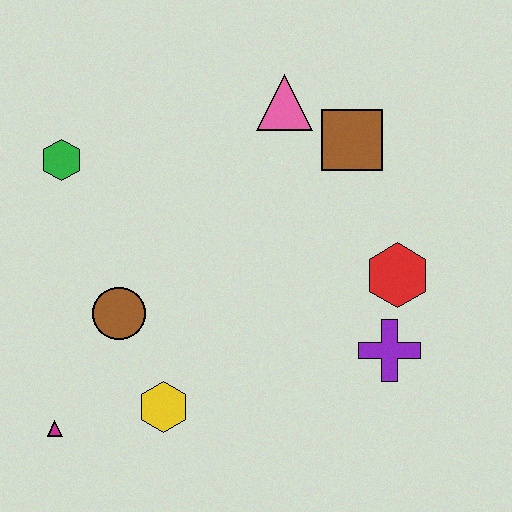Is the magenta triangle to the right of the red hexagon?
No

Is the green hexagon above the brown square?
No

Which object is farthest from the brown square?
The magenta triangle is farthest from the brown square.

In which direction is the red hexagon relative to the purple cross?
The red hexagon is above the purple cross.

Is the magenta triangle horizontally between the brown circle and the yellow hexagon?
No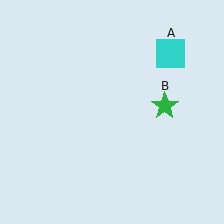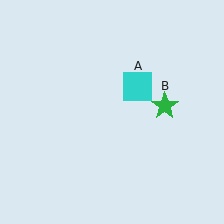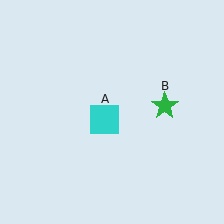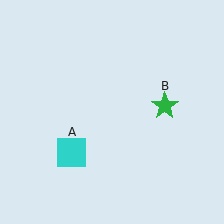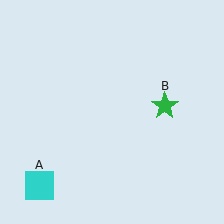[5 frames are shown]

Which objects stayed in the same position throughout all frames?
Green star (object B) remained stationary.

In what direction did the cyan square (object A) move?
The cyan square (object A) moved down and to the left.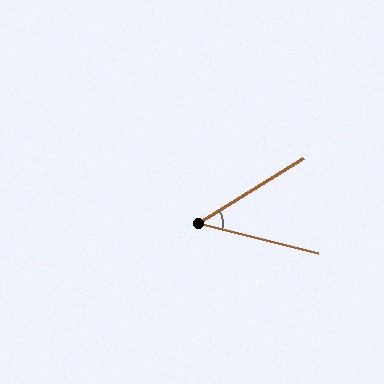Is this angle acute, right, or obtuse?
It is acute.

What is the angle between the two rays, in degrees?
Approximately 46 degrees.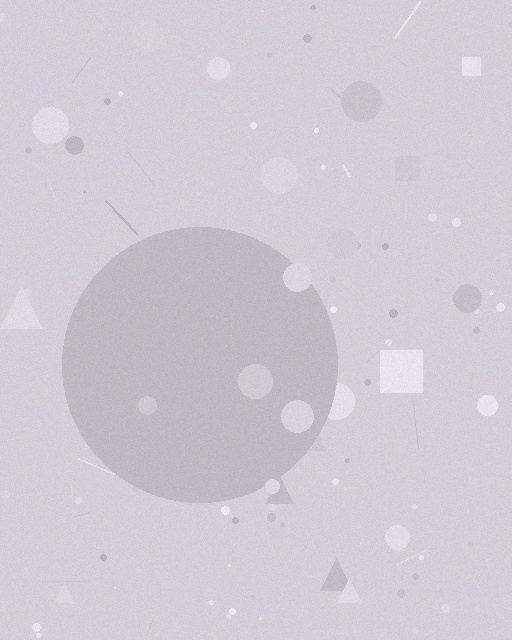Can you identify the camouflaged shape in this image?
The camouflaged shape is a circle.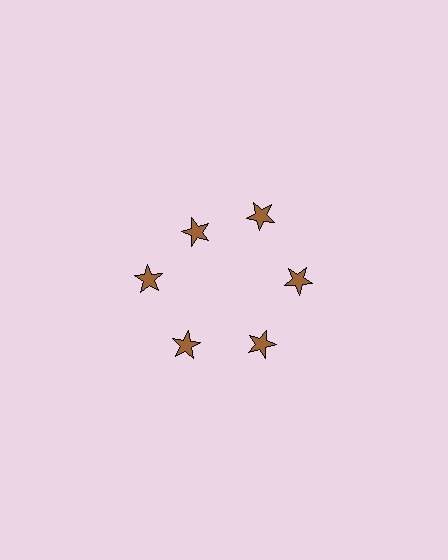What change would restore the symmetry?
The symmetry would be restored by moving it outward, back onto the ring so that all 6 stars sit at equal angles and equal distance from the center.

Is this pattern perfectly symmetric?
No. The 6 brown stars are arranged in a ring, but one element near the 11 o'clock position is pulled inward toward the center, breaking the 6-fold rotational symmetry.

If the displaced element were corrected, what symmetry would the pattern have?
It would have 6-fold rotational symmetry — the pattern would map onto itself every 60 degrees.